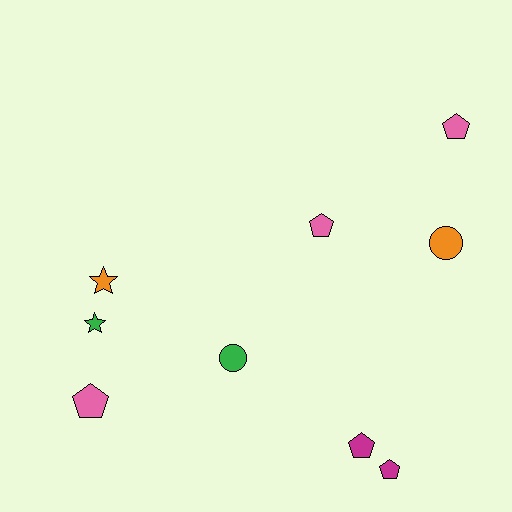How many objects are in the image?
There are 9 objects.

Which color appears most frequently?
Pink, with 3 objects.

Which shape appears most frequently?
Pentagon, with 5 objects.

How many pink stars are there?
There are no pink stars.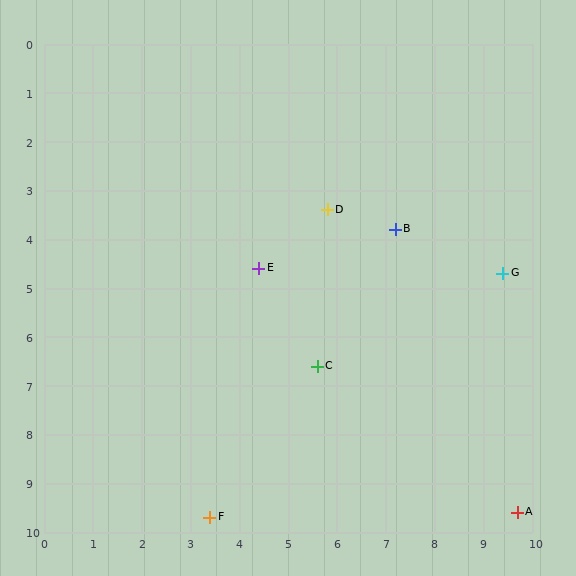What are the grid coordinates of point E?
Point E is at approximately (4.4, 4.6).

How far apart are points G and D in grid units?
Points G and D are about 3.8 grid units apart.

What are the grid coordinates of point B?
Point B is at approximately (7.2, 3.8).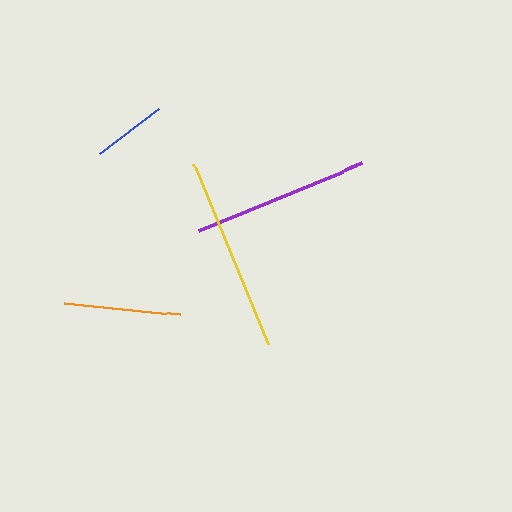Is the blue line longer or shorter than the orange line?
The orange line is longer than the blue line.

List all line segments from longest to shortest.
From longest to shortest: yellow, purple, orange, blue.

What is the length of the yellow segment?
The yellow segment is approximately 194 pixels long.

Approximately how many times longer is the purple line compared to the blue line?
The purple line is approximately 2.4 times the length of the blue line.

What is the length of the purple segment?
The purple segment is approximately 178 pixels long.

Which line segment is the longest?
The yellow line is the longest at approximately 194 pixels.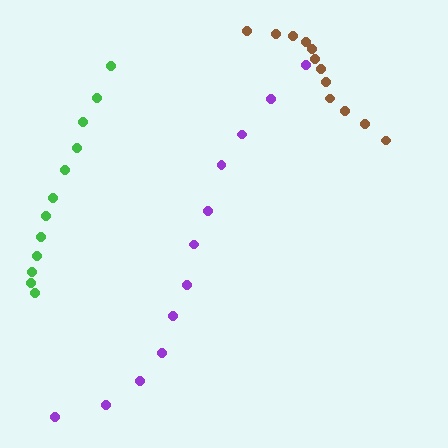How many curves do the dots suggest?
There are 3 distinct paths.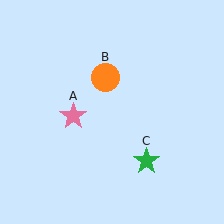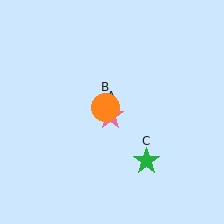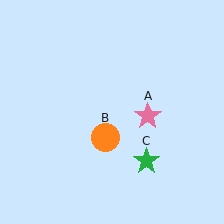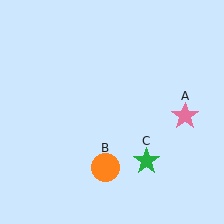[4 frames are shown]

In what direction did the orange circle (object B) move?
The orange circle (object B) moved down.